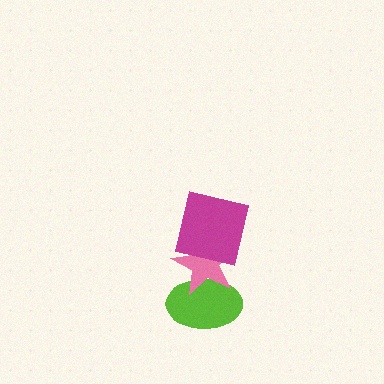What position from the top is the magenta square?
The magenta square is 1st from the top.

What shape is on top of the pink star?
The magenta square is on top of the pink star.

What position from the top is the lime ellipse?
The lime ellipse is 3rd from the top.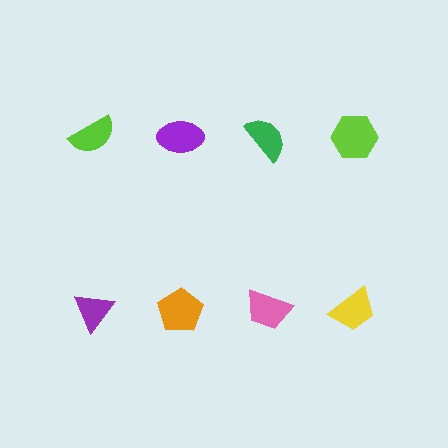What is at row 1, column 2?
A purple ellipse.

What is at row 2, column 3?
A pink trapezoid.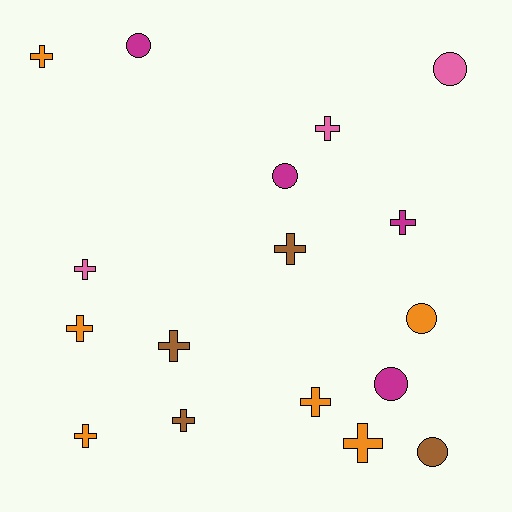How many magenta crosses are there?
There is 1 magenta cross.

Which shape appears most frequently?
Cross, with 11 objects.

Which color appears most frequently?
Orange, with 6 objects.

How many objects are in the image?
There are 17 objects.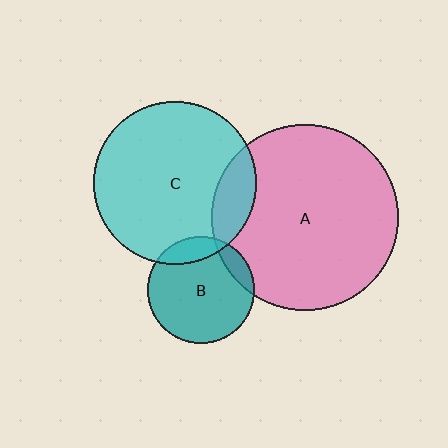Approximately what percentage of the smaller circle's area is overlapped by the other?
Approximately 15%.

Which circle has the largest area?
Circle A (pink).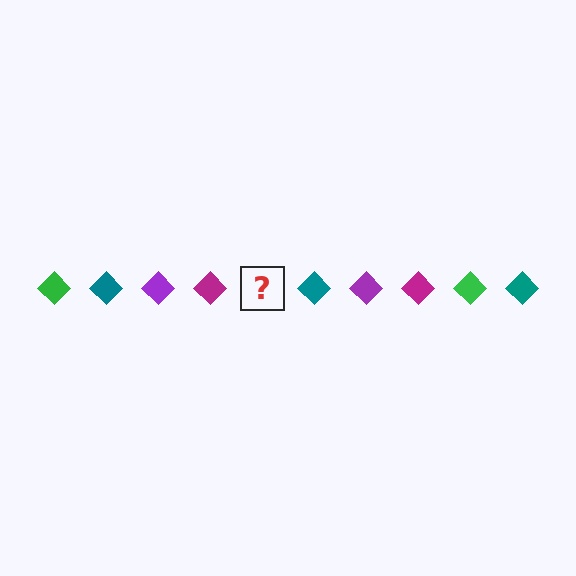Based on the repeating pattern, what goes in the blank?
The blank should be a green diamond.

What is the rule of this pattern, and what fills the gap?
The rule is that the pattern cycles through green, teal, purple, magenta diamonds. The gap should be filled with a green diamond.